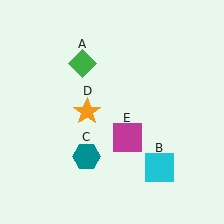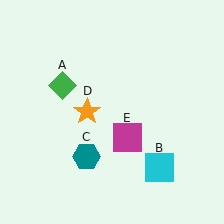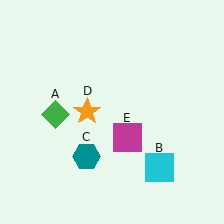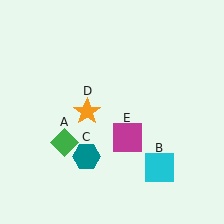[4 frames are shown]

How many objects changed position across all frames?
1 object changed position: green diamond (object A).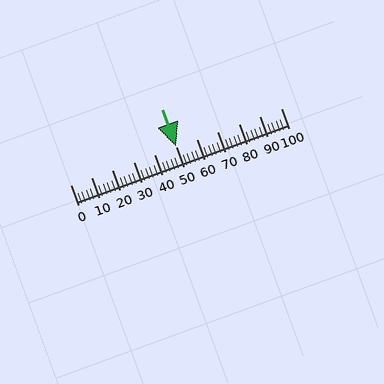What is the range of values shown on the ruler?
The ruler shows values from 0 to 100.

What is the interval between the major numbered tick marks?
The major tick marks are spaced 10 units apart.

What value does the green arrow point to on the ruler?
The green arrow points to approximately 50.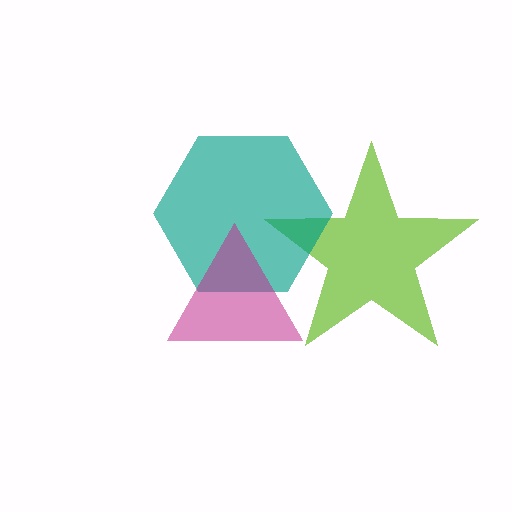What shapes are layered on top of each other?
The layered shapes are: a lime star, a teal hexagon, a magenta triangle.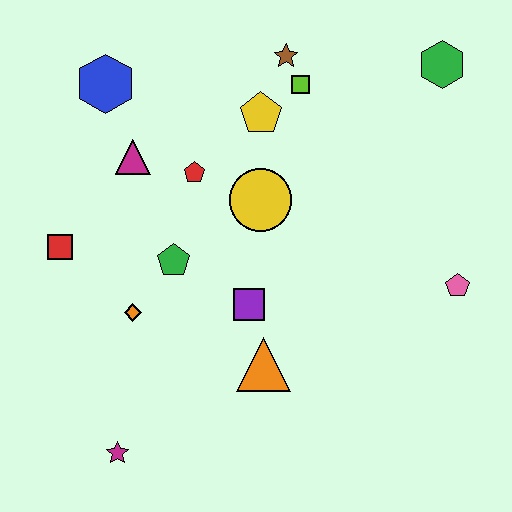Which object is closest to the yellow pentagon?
The lime square is closest to the yellow pentagon.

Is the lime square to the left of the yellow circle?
No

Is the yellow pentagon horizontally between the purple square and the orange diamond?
No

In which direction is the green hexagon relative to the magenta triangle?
The green hexagon is to the right of the magenta triangle.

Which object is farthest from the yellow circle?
The magenta star is farthest from the yellow circle.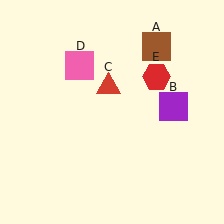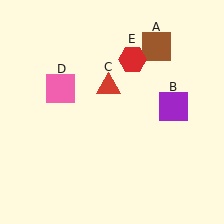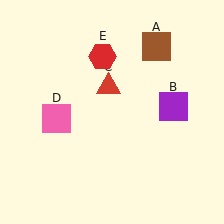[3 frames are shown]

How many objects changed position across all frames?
2 objects changed position: pink square (object D), red hexagon (object E).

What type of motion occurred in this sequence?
The pink square (object D), red hexagon (object E) rotated counterclockwise around the center of the scene.